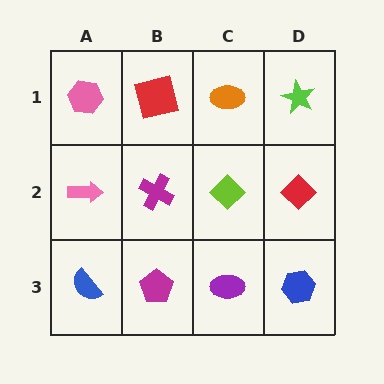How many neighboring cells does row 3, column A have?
2.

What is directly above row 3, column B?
A magenta cross.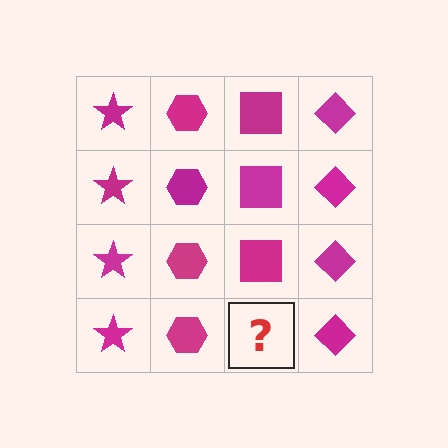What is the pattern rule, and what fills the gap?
The rule is that each column has a consistent shape. The gap should be filled with a magenta square.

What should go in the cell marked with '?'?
The missing cell should contain a magenta square.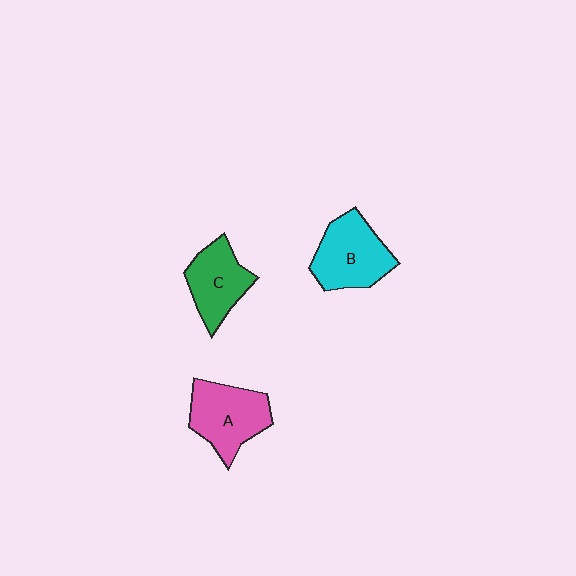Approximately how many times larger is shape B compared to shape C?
Approximately 1.2 times.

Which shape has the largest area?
Shape B (cyan).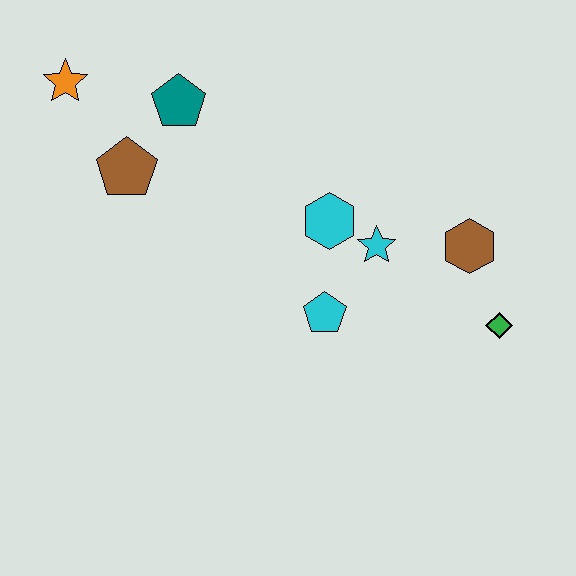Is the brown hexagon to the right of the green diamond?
No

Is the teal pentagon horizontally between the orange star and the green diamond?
Yes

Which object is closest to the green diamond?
The brown hexagon is closest to the green diamond.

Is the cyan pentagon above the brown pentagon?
No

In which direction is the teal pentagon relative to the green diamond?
The teal pentagon is to the left of the green diamond.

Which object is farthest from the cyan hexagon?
The orange star is farthest from the cyan hexagon.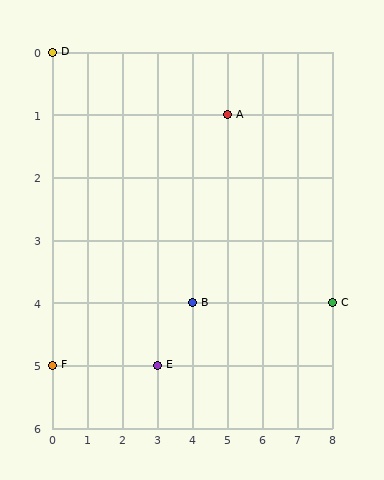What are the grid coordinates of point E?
Point E is at grid coordinates (3, 5).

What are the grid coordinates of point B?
Point B is at grid coordinates (4, 4).